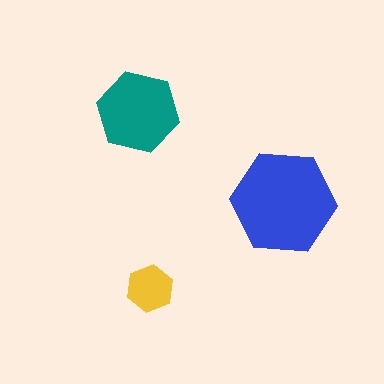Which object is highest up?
The teal hexagon is topmost.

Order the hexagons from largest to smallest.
the blue one, the teal one, the yellow one.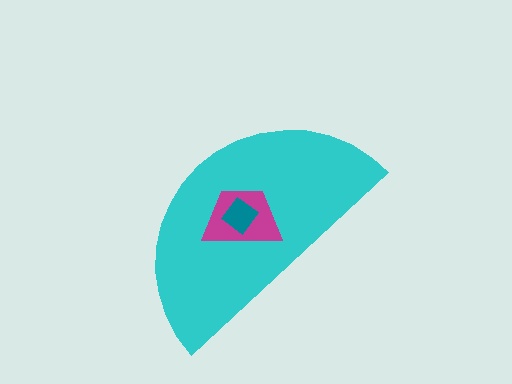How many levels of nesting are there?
3.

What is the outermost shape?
The cyan semicircle.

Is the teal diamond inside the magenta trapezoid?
Yes.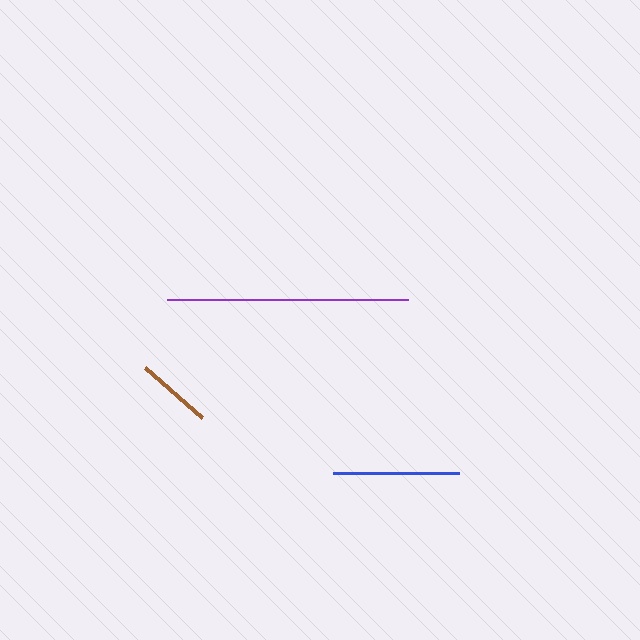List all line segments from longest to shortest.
From longest to shortest: purple, blue, brown.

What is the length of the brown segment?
The brown segment is approximately 76 pixels long.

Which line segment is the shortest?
The brown line is the shortest at approximately 76 pixels.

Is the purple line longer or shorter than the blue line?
The purple line is longer than the blue line.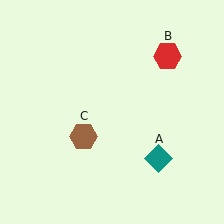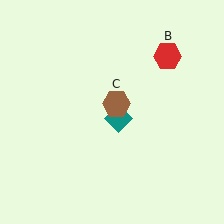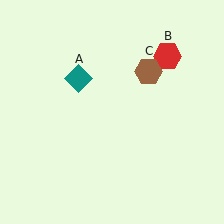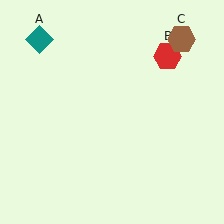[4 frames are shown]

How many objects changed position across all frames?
2 objects changed position: teal diamond (object A), brown hexagon (object C).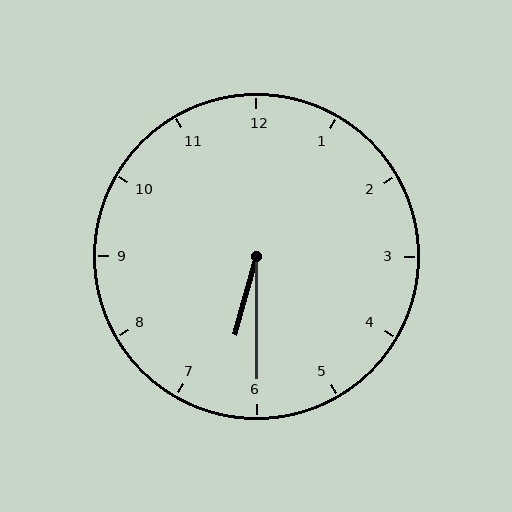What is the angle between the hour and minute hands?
Approximately 15 degrees.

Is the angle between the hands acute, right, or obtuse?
It is acute.